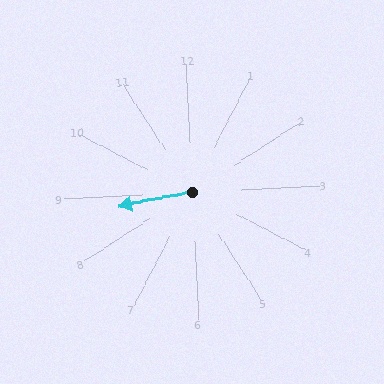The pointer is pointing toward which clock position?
Roughly 9 o'clock.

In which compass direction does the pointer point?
West.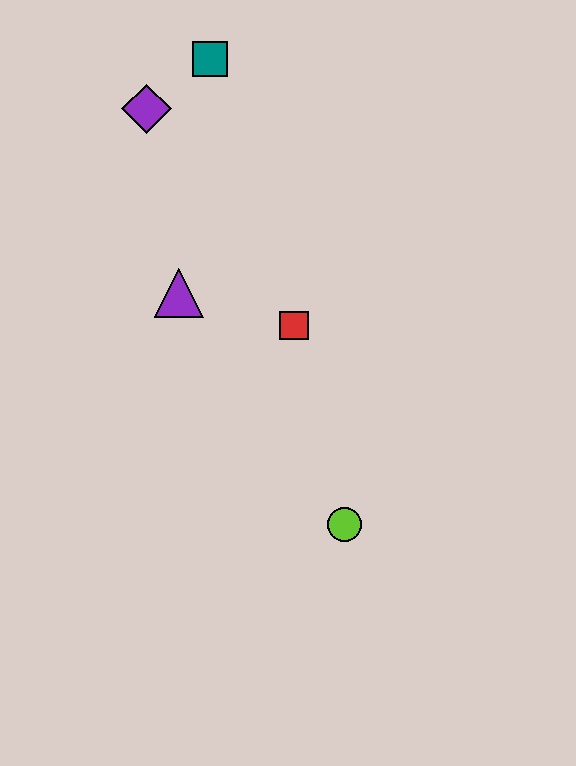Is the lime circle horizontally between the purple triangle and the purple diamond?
No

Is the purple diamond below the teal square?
Yes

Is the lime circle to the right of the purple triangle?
Yes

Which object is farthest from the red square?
The teal square is farthest from the red square.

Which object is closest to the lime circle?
The red square is closest to the lime circle.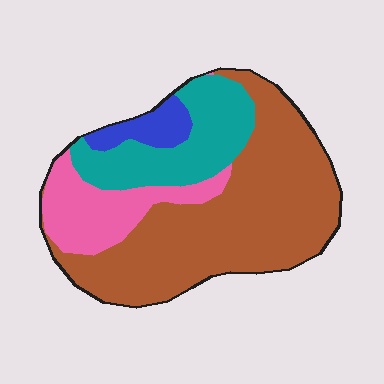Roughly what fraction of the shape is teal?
Teal covers about 20% of the shape.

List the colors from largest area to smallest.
From largest to smallest: brown, teal, pink, blue.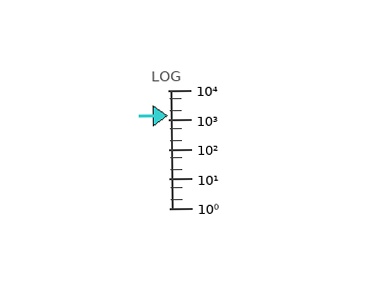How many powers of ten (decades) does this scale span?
The scale spans 4 decades, from 1 to 10000.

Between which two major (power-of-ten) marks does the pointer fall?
The pointer is between 1000 and 10000.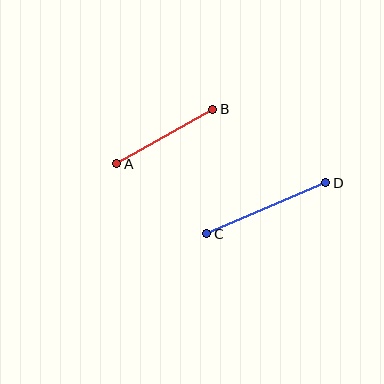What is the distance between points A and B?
The distance is approximately 110 pixels.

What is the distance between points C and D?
The distance is approximately 129 pixels.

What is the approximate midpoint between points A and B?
The midpoint is at approximately (165, 136) pixels.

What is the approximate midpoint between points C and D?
The midpoint is at approximately (266, 208) pixels.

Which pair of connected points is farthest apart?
Points C and D are farthest apart.